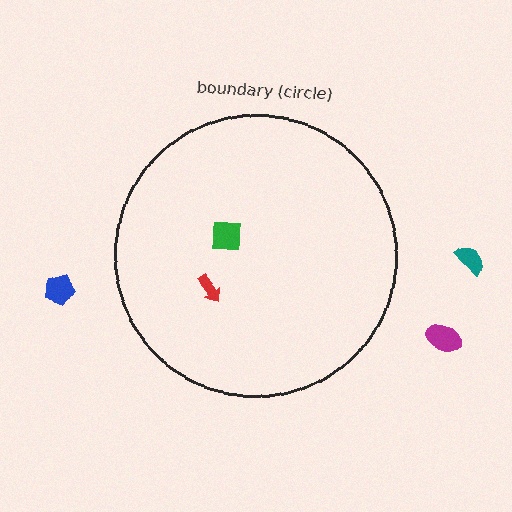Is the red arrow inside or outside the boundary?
Inside.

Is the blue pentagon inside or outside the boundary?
Outside.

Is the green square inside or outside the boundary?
Inside.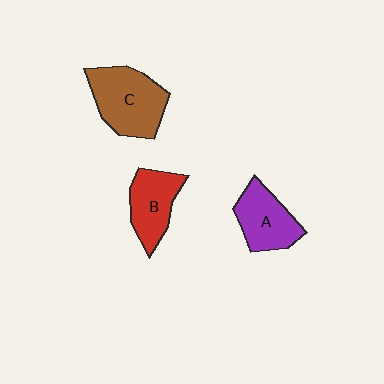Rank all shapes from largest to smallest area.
From largest to smallest: C (brown), A (purple), B (red).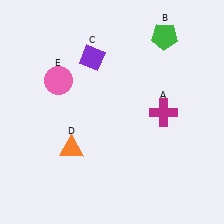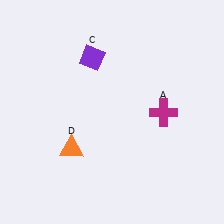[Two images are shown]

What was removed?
The pink circle (E), the green pentagon (B) were removed in Image 2.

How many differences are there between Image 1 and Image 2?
There are 2 differences between the two images.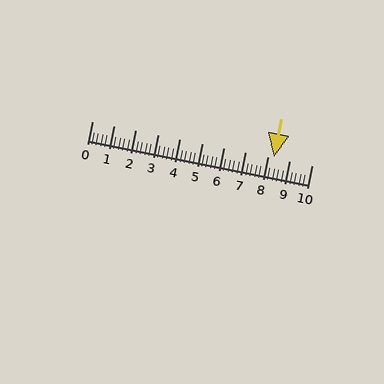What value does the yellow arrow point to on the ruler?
The yellow arrow points to approximately 8.3.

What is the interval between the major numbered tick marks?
The major tick marks are spaced 1 units apart.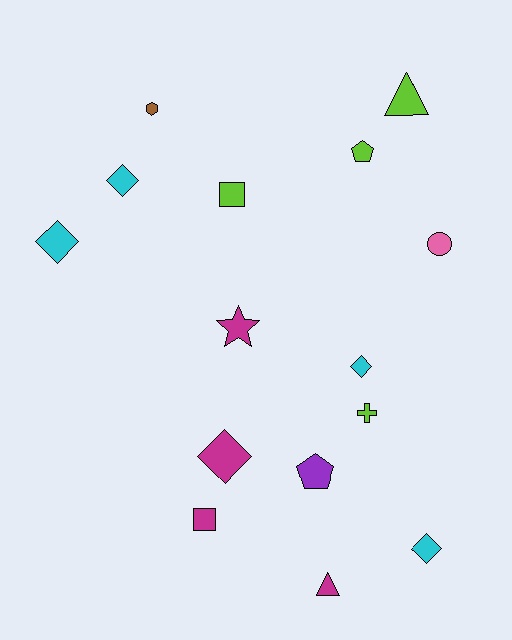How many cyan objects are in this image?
There are 4 cyan objects.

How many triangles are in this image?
There are 2 triangles.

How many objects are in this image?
There are 15 objects.